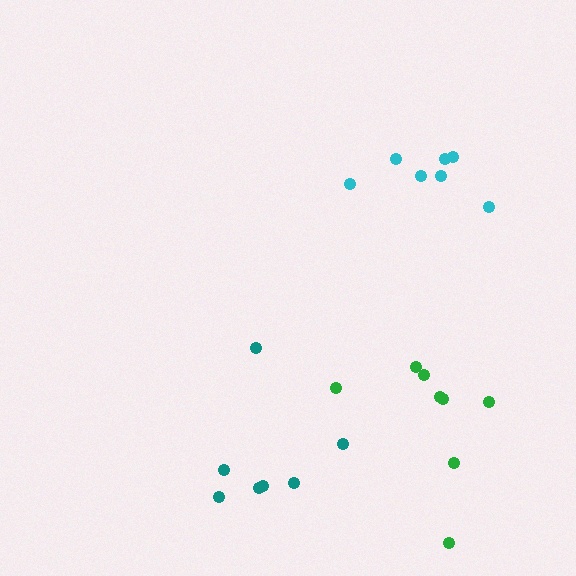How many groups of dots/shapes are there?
There are 3 groups.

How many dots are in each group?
Group 1: 7 dots, Group 2: 7 dots, Group 3: 8 dots (22 total).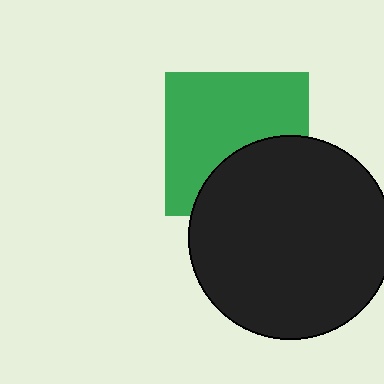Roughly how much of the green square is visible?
About half of it is visible (roughly 64%).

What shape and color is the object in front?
The object in front is a black circle.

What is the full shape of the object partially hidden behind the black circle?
The partially hidden object is a green square.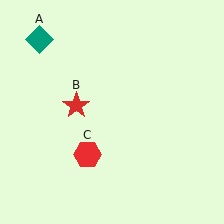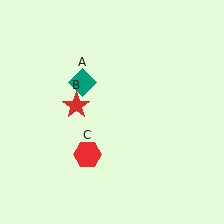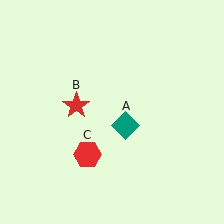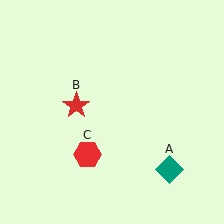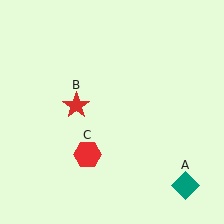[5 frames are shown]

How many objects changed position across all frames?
1 object changed position: teal diamond (object A).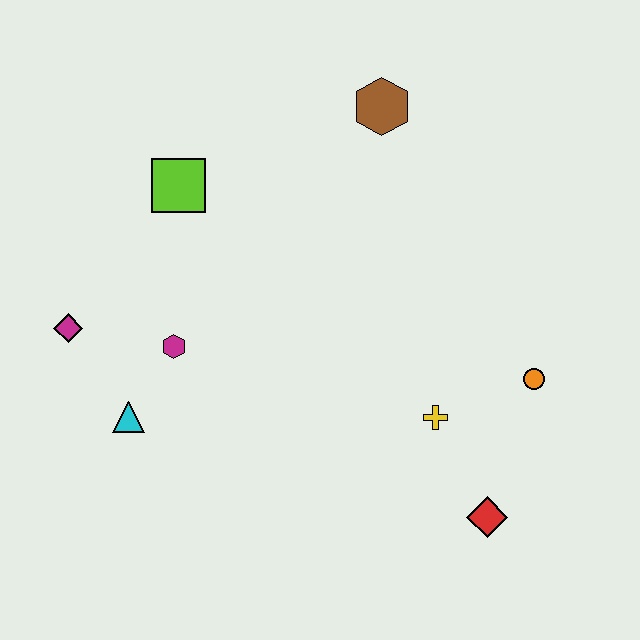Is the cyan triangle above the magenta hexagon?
No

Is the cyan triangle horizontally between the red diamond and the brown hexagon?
No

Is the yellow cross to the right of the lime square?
Yes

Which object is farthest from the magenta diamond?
The orange circle is farthest from the magenta diamond.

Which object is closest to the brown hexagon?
The lime square is closest to the brown hexagon.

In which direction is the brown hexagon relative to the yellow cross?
The brown hexagon is above the yellow cross.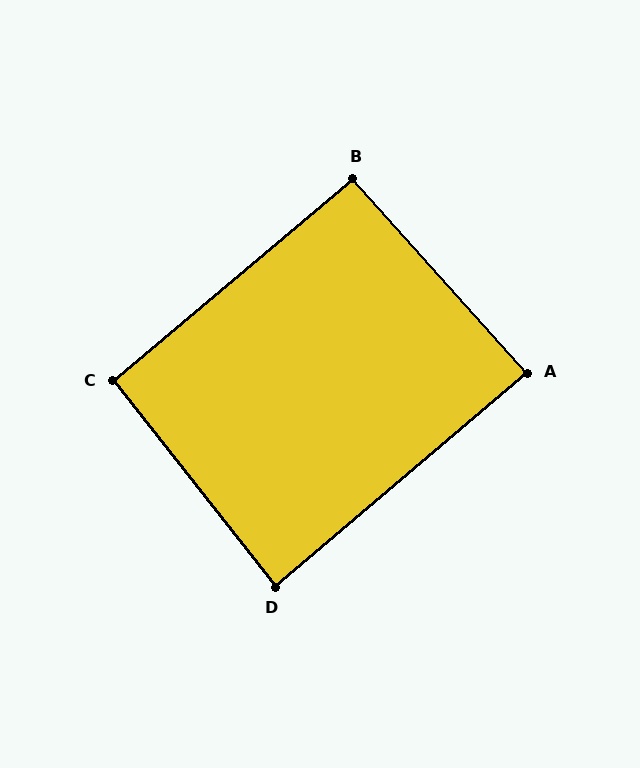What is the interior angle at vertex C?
Approximately 92 degrees (approximately right).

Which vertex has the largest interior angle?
B, at approximately 92 degrees.